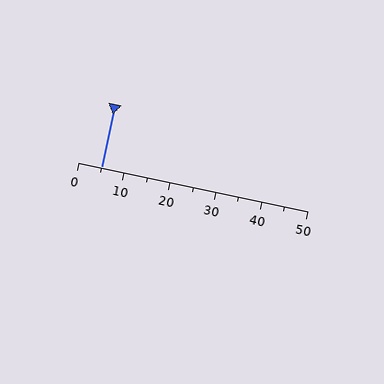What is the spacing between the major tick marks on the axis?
The major ticks are spaced 10 apart.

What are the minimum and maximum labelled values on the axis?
The axis runs from 0 to 50.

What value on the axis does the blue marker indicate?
The marker indicates approximately 5.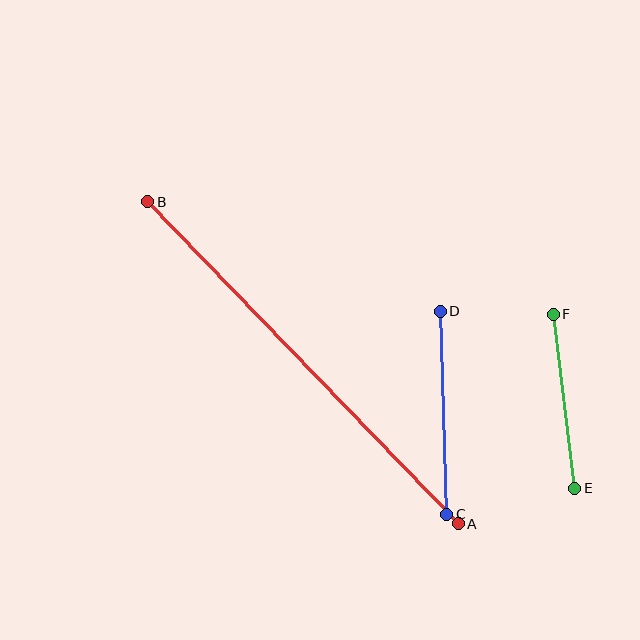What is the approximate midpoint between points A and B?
The midpoint is at approximately (303, 363) pixels.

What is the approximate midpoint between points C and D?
The midpoint is at approximately (443, 413) pixels.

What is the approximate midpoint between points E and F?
The midpoint is at approximately (564, 401) pixels.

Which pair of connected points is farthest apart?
Points A and B are farthest apart.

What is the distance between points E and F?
The distance is approximately 176 pixels.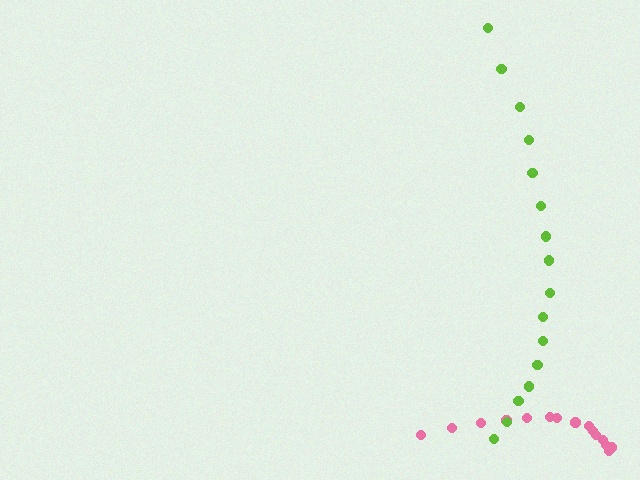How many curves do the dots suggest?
There are 2 distinct paths.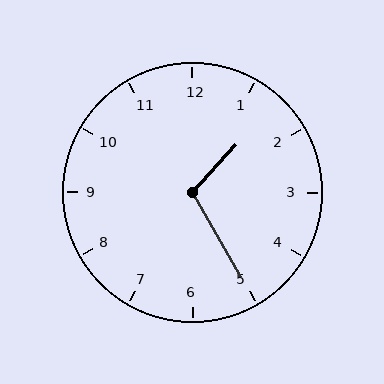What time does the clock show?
1:25.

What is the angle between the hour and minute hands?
Approximately 108 degrees.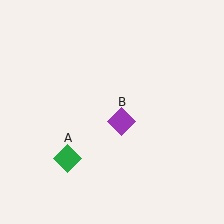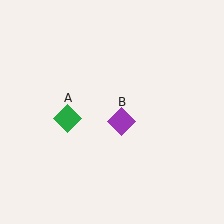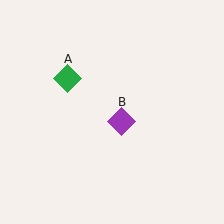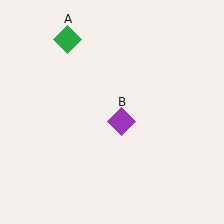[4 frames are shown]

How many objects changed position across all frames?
1 object changed position: green diamond (object A).